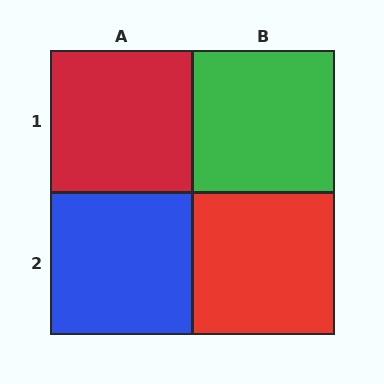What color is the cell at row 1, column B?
Green.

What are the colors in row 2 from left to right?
Blue, red.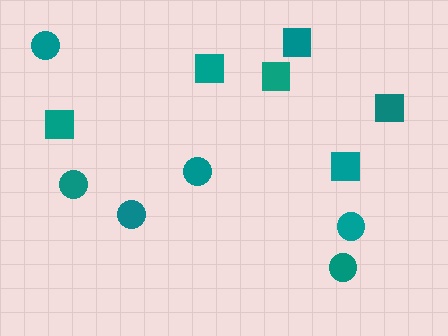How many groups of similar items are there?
There are 2 groups: one group of squares (6) and one group of circles (6).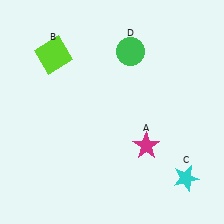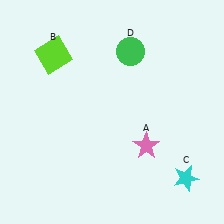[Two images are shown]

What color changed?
The star (A) changed from magenta in Image 1 to pink in Image 2.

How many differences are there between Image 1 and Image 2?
There is 1 difference between the two images.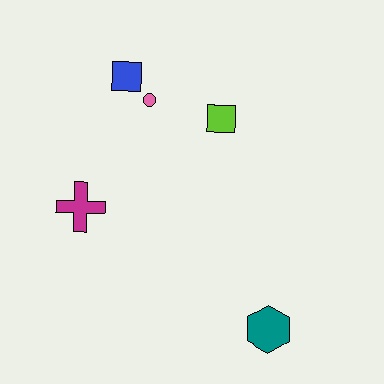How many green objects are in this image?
There are no green objects.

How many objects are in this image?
There are 5 objects.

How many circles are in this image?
There is 1 circle.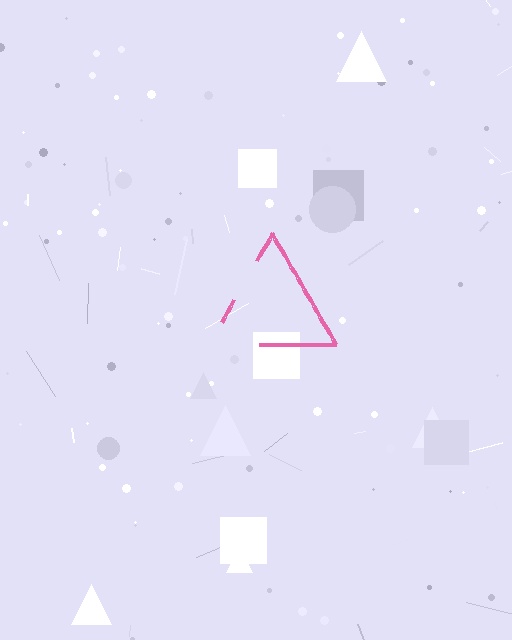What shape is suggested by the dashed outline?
The dashed outline suggests a triangle.